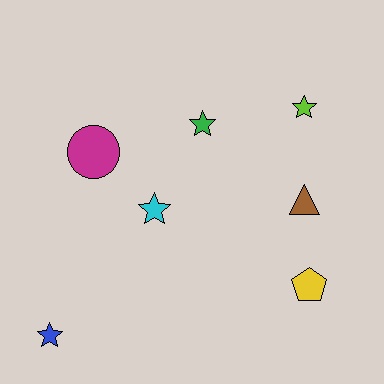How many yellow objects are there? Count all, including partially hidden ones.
There is 1 yellow object.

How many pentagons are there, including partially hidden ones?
There is 1 pentagon.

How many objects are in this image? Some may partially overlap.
There are 7 objects.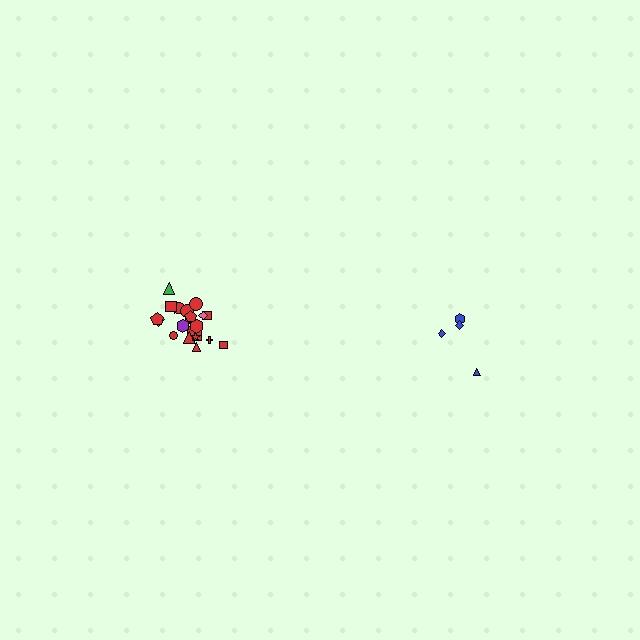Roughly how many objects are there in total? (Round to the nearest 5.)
Roughly 25 objects in total.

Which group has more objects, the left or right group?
The left group.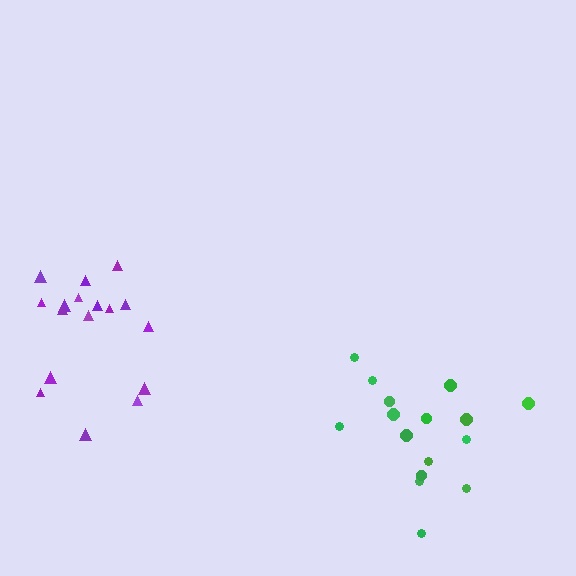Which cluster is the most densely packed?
Purple.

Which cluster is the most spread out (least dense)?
Green.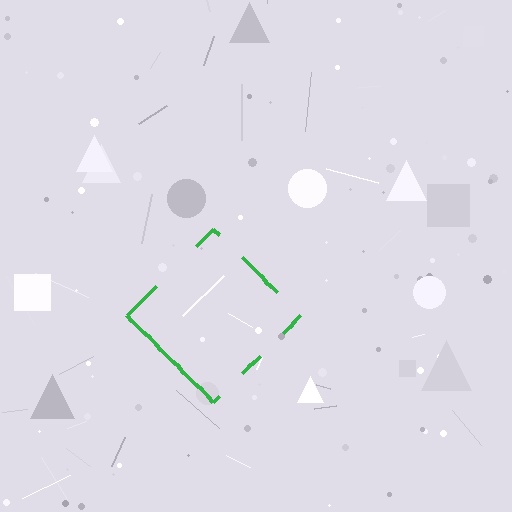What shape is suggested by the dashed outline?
The dashed outline suggests a diamond.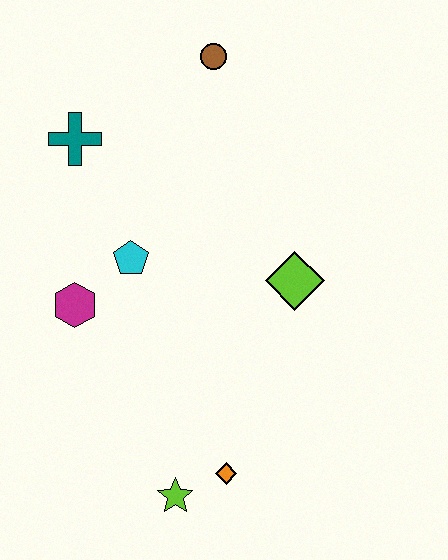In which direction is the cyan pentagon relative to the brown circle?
The cyan pentagon is below the brown circle.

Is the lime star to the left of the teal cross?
No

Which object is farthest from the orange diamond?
The brown circle is farthest from the orange diamond.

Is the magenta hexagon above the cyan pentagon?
No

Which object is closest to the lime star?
The orange diamond is closest to the lime star.